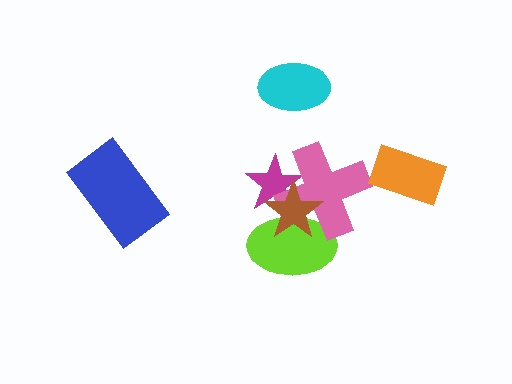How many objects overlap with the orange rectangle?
0 objects overlap with the orange rectangle.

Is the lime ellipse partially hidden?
Yes, it is partially covered by another shape.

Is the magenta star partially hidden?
Yes, it is partially covered by another shape.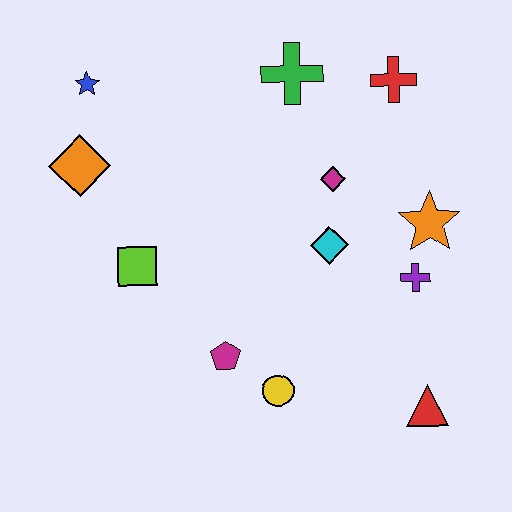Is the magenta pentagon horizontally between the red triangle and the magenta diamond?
No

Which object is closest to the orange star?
The purple cross is closest to the orange star.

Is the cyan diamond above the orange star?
No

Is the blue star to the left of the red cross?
Yes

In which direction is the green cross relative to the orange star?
The green cross is above the orange star.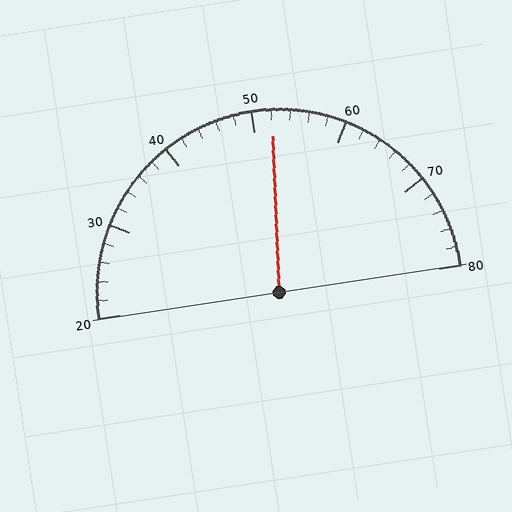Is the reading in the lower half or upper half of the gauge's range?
The reading is in the upper half of the range (20 to 80).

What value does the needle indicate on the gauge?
The needle indicates approximately 52.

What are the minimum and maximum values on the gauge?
The gauge ranges from 20 to 80.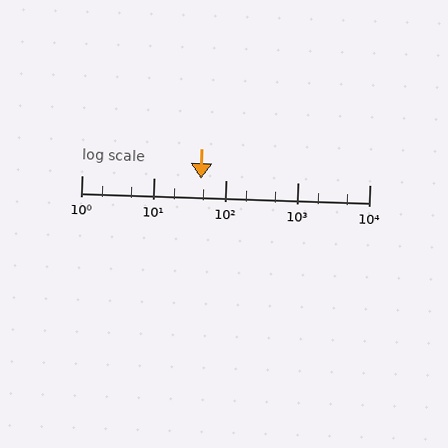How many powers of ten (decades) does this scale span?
The scale spans 4 decades, from 1 to 10000.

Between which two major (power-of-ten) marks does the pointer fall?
The pointer is between 10 and 100.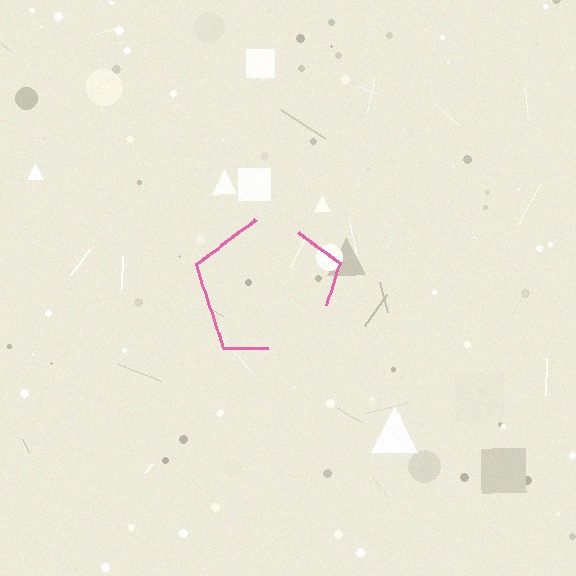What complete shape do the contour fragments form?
The contour fragments form a pentagon.